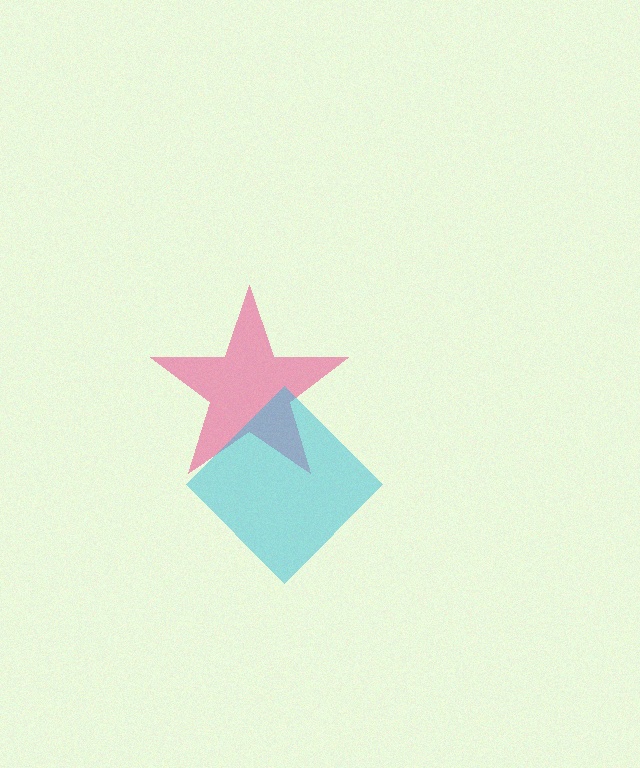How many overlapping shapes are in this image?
There are 2 overlapping shapes in the image.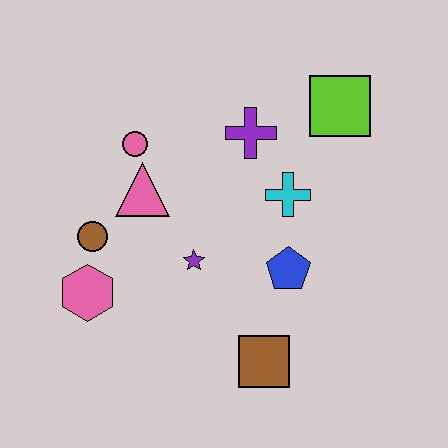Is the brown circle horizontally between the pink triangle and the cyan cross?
No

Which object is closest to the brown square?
The blue pentagon is closest to the brown square.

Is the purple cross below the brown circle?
No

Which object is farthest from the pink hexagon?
The lime square is farthest from the pink hexagon.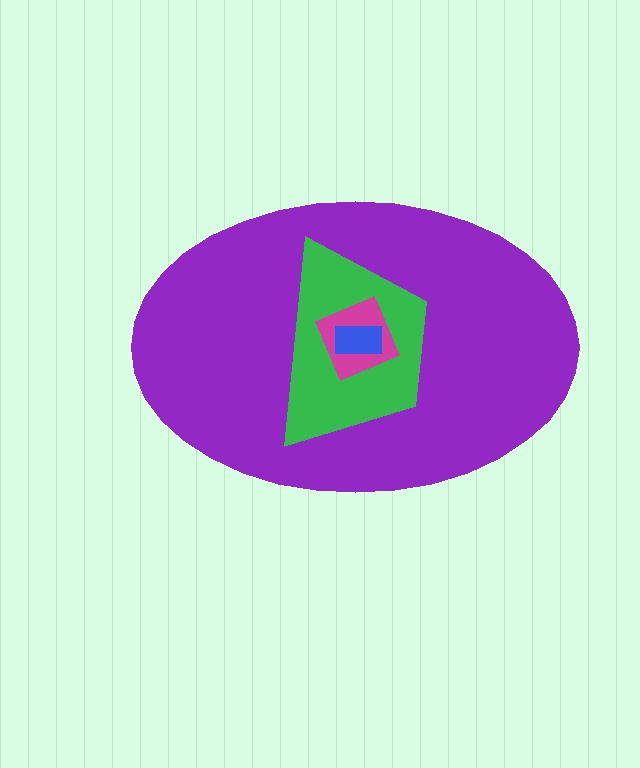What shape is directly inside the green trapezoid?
The magenta square.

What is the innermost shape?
The blue rectangle.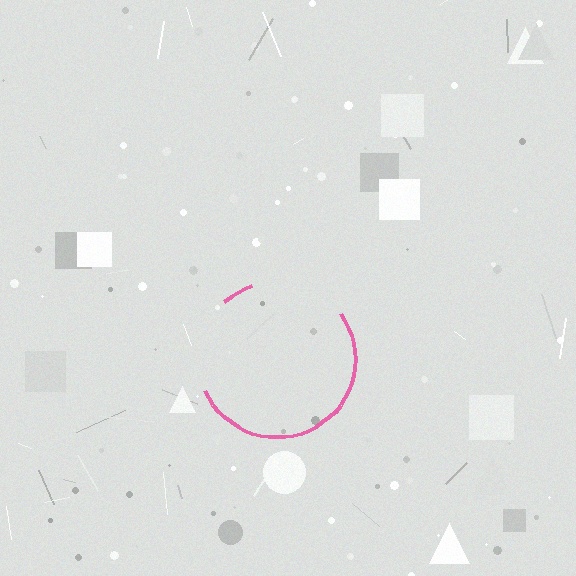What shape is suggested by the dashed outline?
The dashed outline suggests a circle.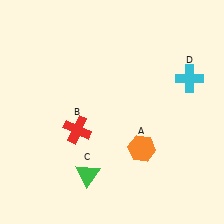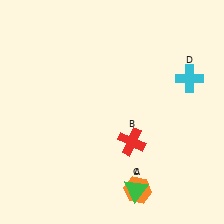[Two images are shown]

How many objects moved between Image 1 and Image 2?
3 objects moved between the two images.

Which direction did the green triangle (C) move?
The green triangle (C) moved right.